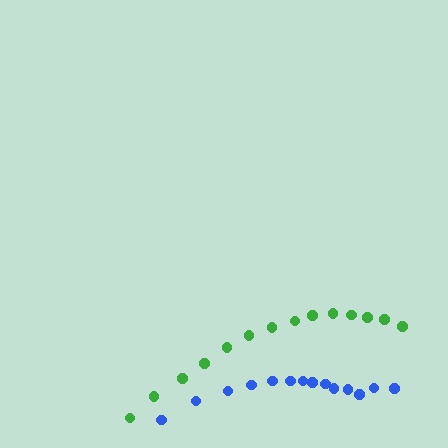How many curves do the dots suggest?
There are 2 distinct paths.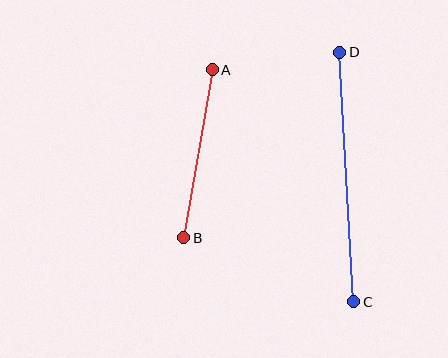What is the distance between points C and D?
The distance is approximately 250 pixels.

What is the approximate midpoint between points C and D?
The midpoint is at approximately (347, 177) pixels.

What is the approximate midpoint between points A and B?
The midpoint is at approximately (198, 154) pixels.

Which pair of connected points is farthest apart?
Points C and D are farthest apart.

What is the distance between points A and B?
The distance is approximately 170 pixels.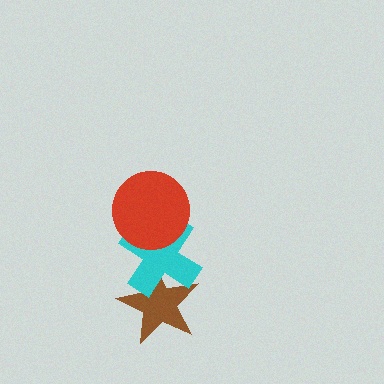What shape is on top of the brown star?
The cyan cross is on top of the brown star.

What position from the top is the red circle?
The red circle is 1st from the top.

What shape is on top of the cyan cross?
The red circle is on top of the cyan cross.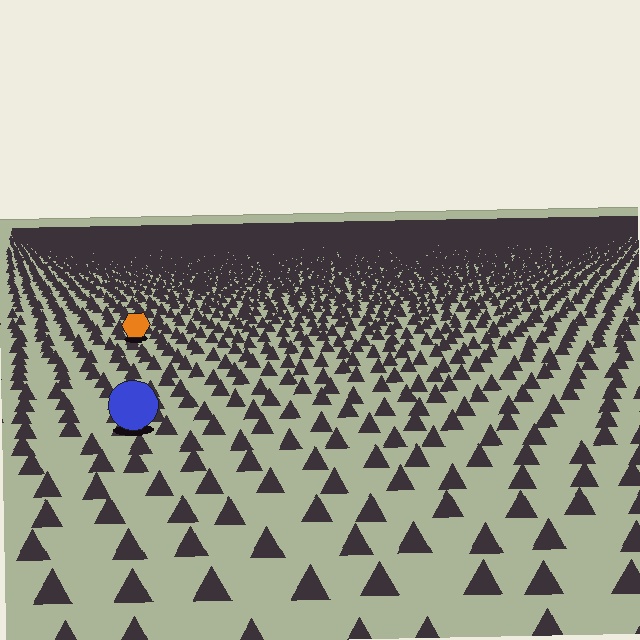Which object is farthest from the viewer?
The orange hexagon is farthest from the viewer. It appears smaller and the ground texture around it is denser.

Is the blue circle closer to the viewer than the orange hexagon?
Yes. The blue circle is closer — you can tell from the texture gradient: the ground texture is coarser near it.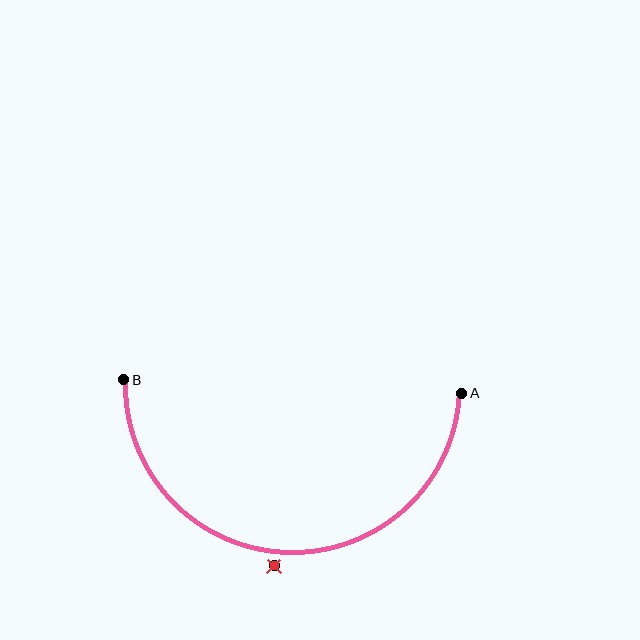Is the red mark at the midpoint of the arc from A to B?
No — the red mark does not lie on the arc at all. It sits slightly outside the curve.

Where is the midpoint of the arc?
The arc midpoint is the point on the curve farthest from the straight line joining A and B. It sits below that line.